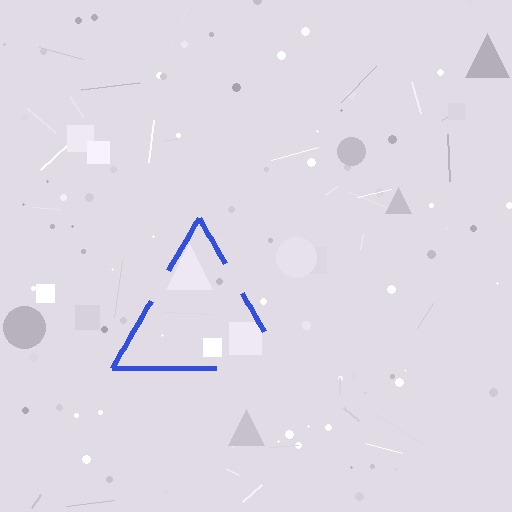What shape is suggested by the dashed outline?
The dashed outline suggests a triangle.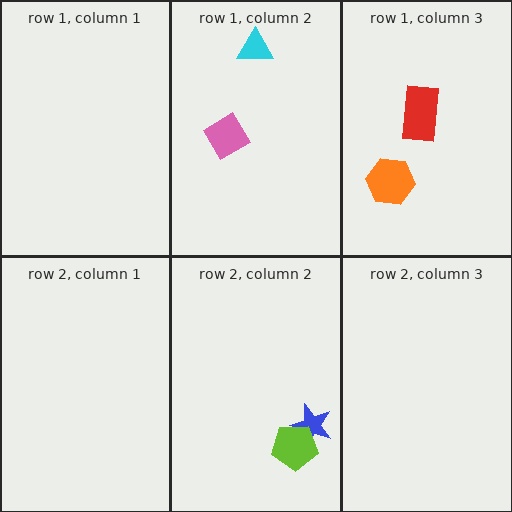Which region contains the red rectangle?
The row 1, column 3 region.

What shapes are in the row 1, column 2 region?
The pink diamond, the cyan triangle.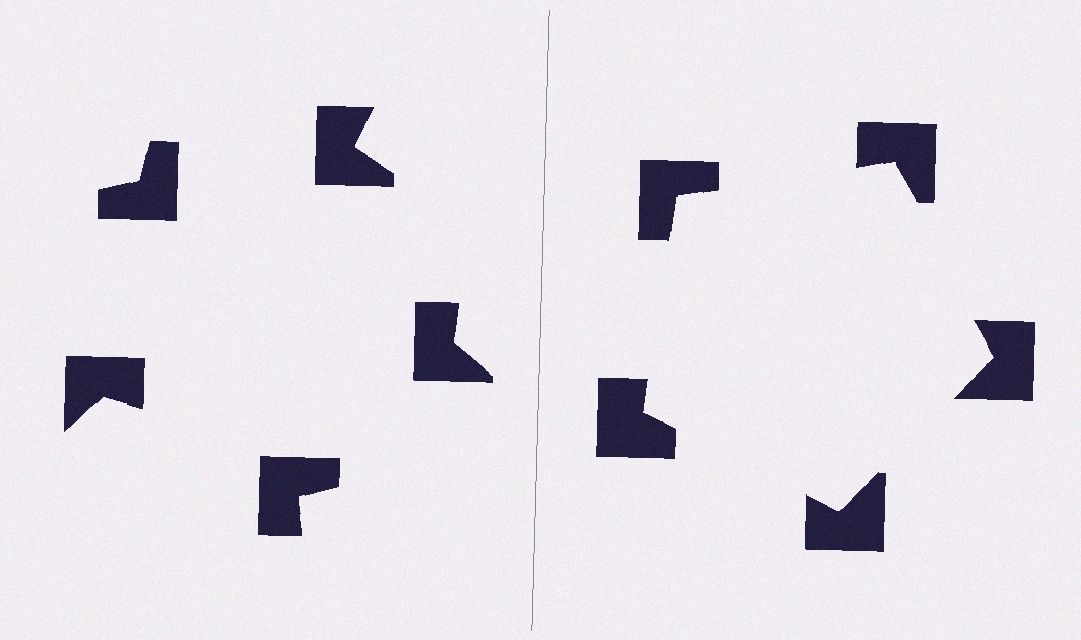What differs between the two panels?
The notched squares are positioned identically on both sides; only the wedge orientations differ. On the right they align to a pentagon; on the left they are misaligned.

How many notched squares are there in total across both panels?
10 — 5 on each side.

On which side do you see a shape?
An illusory pentagon appears on the right side. On the left side the wedge cuts are rotated, so no coherent shape forms.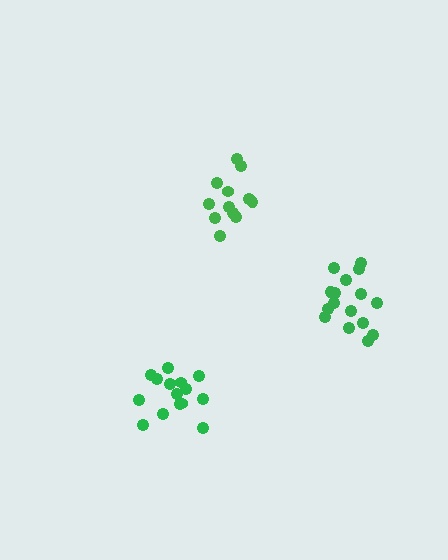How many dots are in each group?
Group 1: 12 dots, Group 2: 15 dots, Group 3: 16 dots (43 total).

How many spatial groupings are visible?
There are 3 spatial groupings.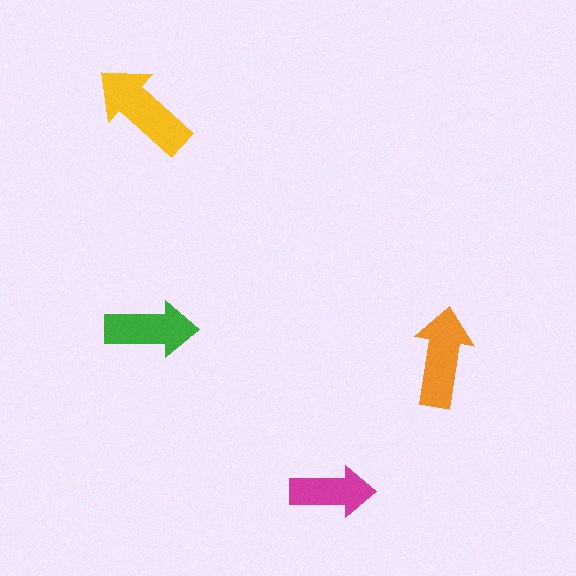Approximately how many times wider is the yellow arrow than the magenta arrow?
About 1.5 times wider.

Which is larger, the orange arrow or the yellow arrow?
The yellow one.